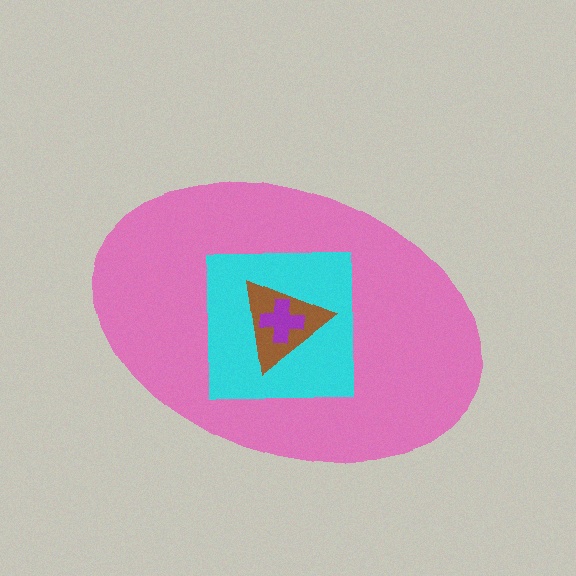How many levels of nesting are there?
4.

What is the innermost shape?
The purple cross.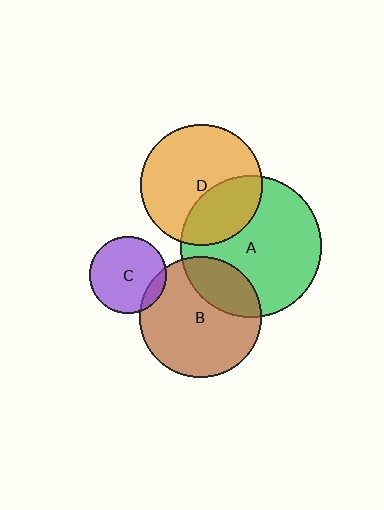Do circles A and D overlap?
Yes.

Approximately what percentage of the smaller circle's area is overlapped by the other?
Approximately 35%.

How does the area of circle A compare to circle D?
Approximately 1.4 times.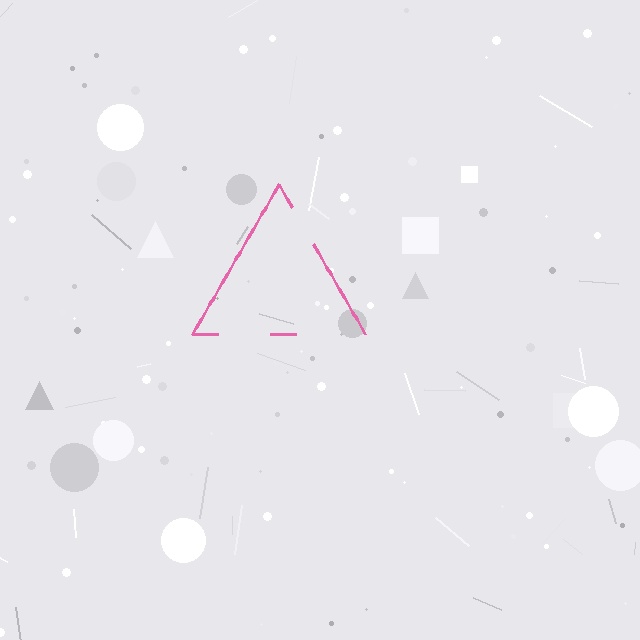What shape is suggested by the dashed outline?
The dashed outline suggests a triangle.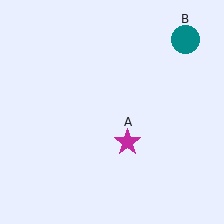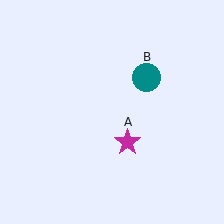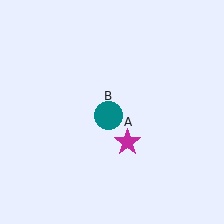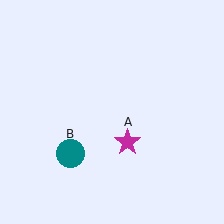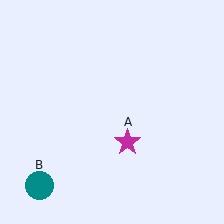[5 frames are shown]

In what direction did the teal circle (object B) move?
The teal circle (object B) moved down and to the left.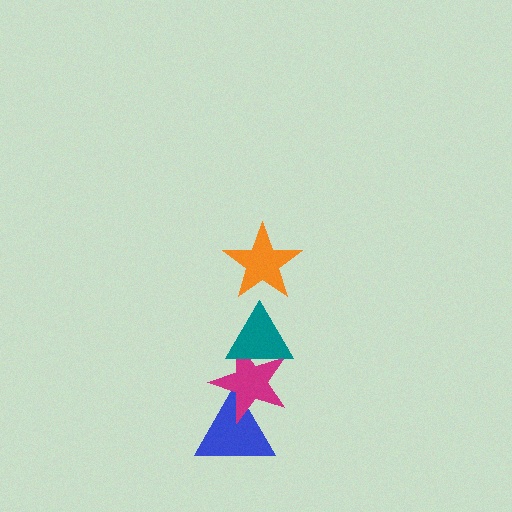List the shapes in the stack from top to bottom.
From top to bottom: the orange star, the teal triangle, the magenta star, the blue triangle.